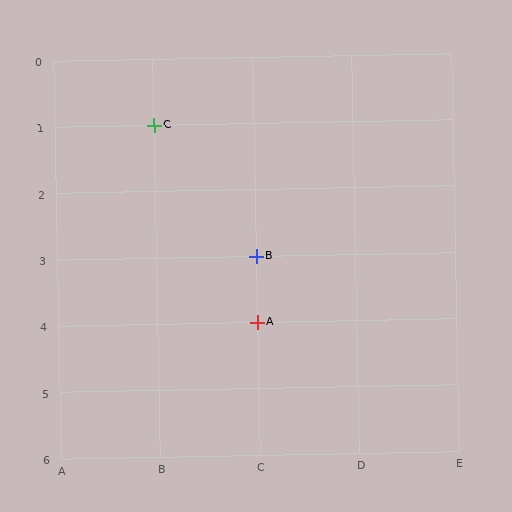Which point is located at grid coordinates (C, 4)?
Point A is at (C, 4).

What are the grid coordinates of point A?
Point A is at grid coordinates (C, 4).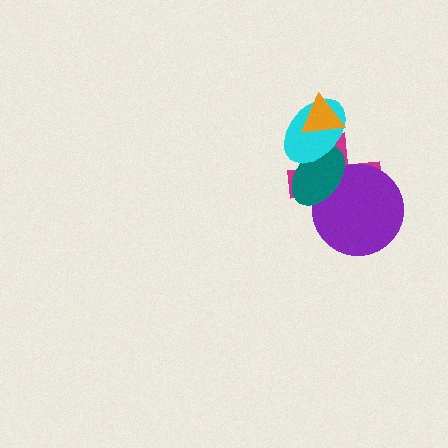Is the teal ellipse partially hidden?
Yes, it is partially covered by another shape.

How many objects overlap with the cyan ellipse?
3 objects overlap with the cyan ellipse.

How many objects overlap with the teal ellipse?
3 objects overlap with the teal ellipse.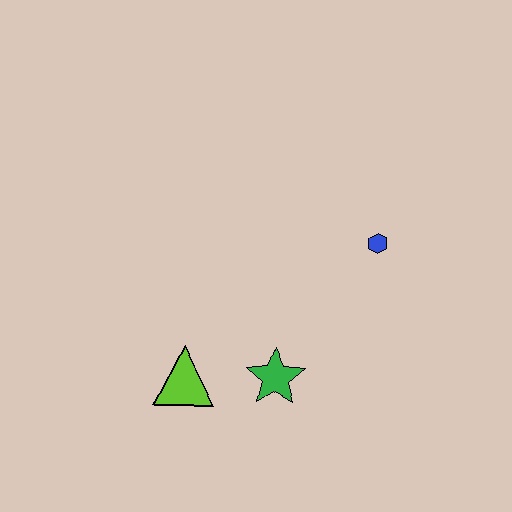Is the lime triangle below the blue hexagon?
Yes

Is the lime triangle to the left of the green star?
Yes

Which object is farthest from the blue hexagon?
The lime triangle is farthest from the blue hexagon.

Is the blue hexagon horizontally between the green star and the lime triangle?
No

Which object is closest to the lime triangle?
The green star is closest to the lime triangle.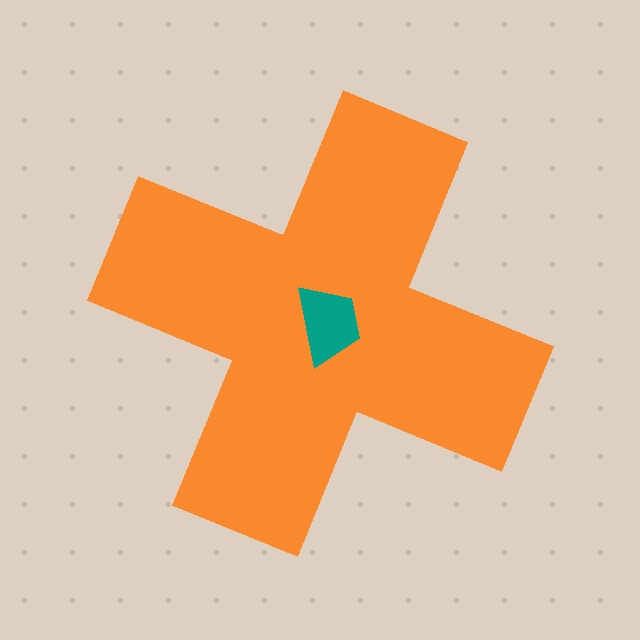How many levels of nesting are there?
2.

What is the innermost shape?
The teal trapezoid.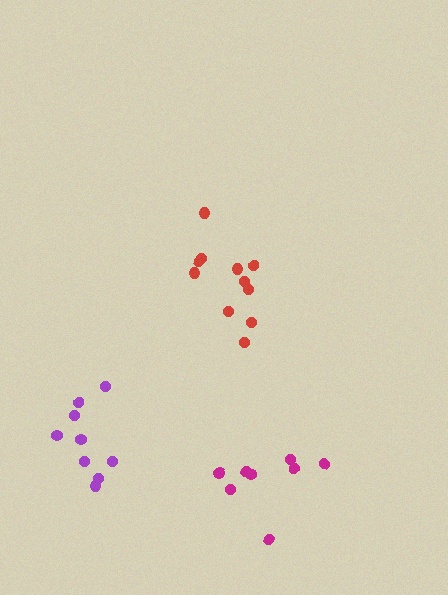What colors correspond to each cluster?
The clusters are colored: magenta, purple, red.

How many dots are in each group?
Group 1: 8 dots, Group 2: 9 dots, Group 3: 11 dots (28 total).